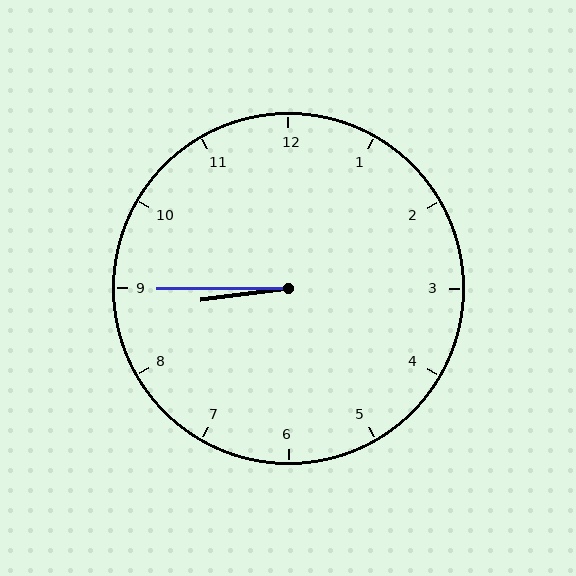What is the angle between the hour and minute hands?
Approximately 8 degrees.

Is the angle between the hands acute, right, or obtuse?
It is acute.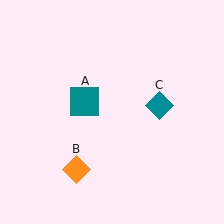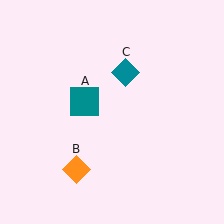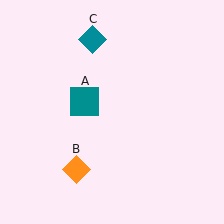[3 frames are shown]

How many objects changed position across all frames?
1 object changed position: teal diamond (object C).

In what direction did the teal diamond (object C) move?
The teal diamond (object C) moved up and to the left.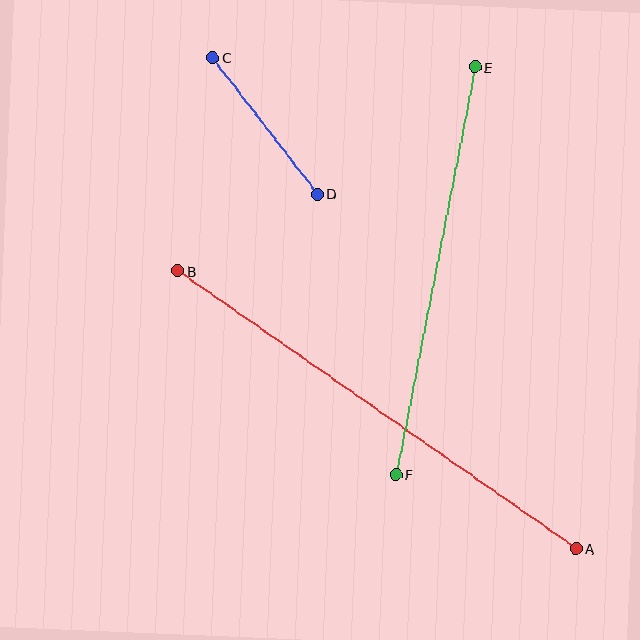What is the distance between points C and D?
The distance is approximately 172 pixels.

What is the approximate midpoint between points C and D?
The midpoint is at approximately (265, 126) pixels.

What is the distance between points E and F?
The distance is approximately 415 pixels.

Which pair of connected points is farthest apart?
Points A and B are farthest apart.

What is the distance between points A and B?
The distance is approximately 485 pixels.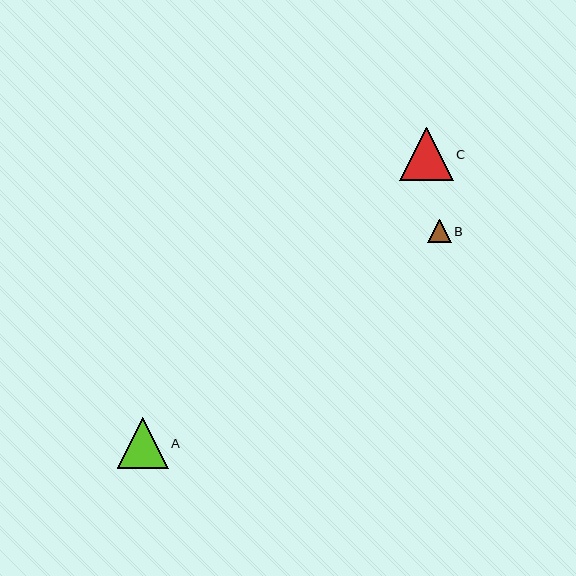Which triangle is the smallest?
Triangle B is the smallest with a size of approximately 23 pixels.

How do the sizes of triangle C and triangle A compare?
Triangle C and triangle A are approximately the same size.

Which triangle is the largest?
Triangle C is the largest with a size of approximately 53 pixels.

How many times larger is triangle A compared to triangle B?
Triangle A is approximately 2.2 times the size of triangle B.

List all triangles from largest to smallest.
From largest to smallest: C, A, B.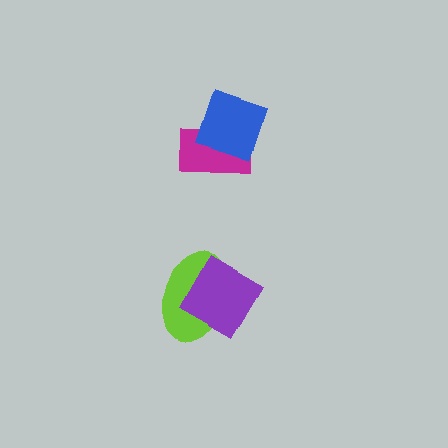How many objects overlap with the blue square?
1 object overlaps with the blue square.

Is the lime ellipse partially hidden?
Yes, it is partially covered by another shape.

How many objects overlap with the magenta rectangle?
1 object overlaps with the magenta rectangle.